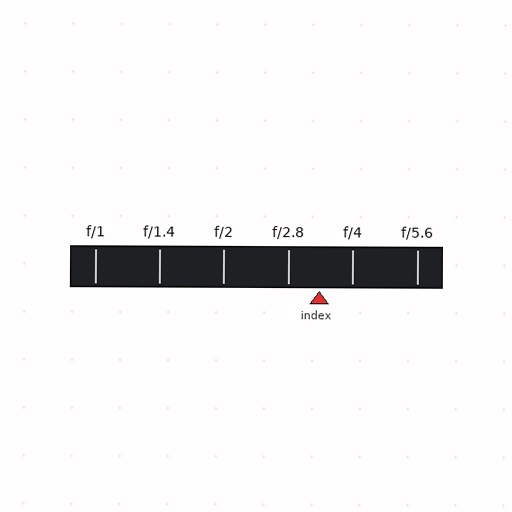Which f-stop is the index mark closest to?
The index mark is closest to f/2.8.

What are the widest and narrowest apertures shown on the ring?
The widest aperture shown is f/1 and the narrowest is f/5.6.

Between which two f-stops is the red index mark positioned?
The index mark is between f/2.8 and f/4.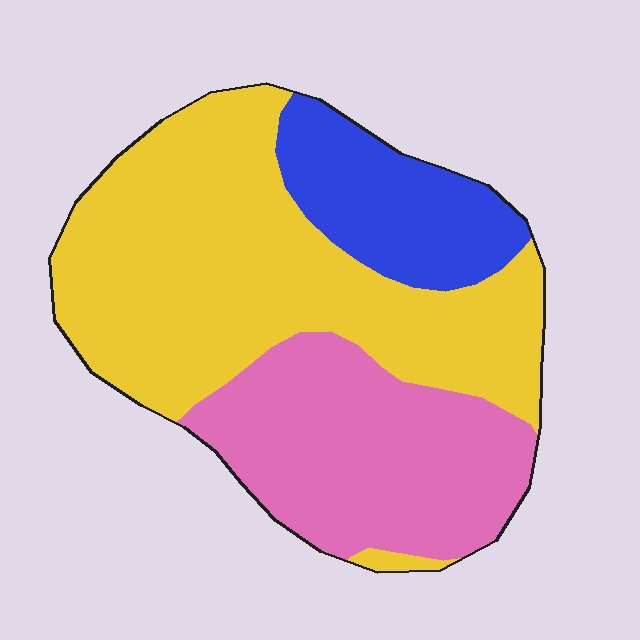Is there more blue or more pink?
Pink.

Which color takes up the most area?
Yellow, at roughly 50%.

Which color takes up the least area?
Blue, at roughly 15%.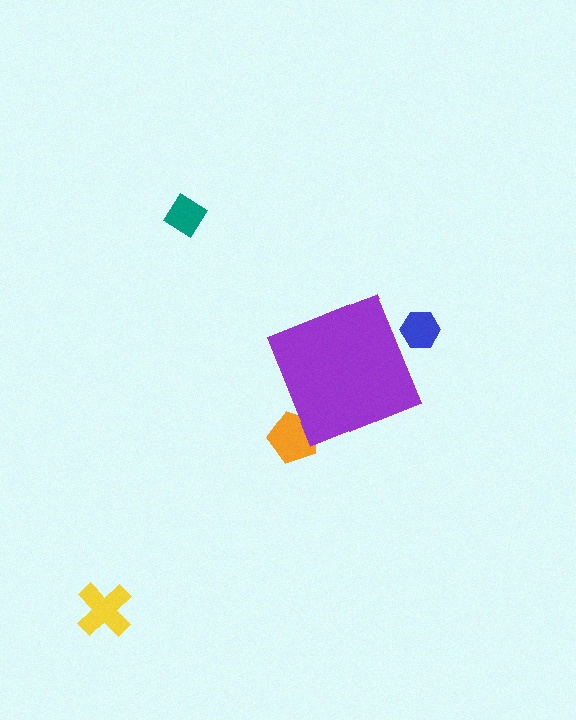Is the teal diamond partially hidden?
No, the teal diamond is fully visible.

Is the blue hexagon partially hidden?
Yes, the blue hexagon is partially hidden behind the purple diamond.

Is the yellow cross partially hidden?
No, the yellow cross is fully visible.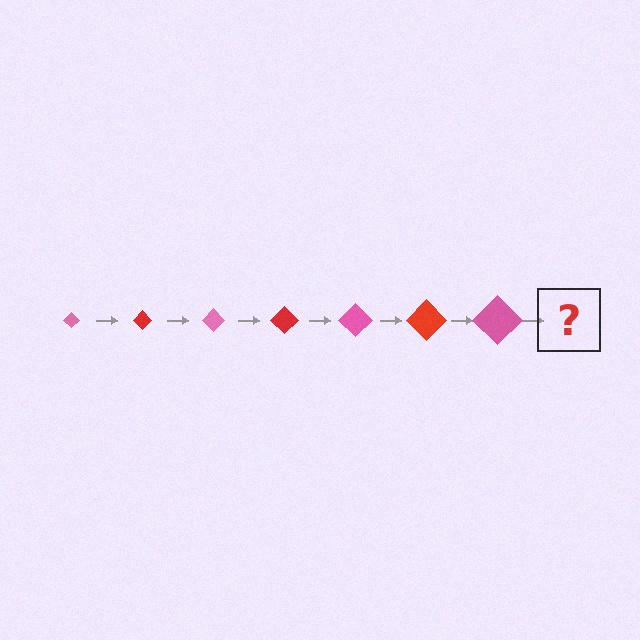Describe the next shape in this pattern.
It should be a red diamond, larger than the previous one.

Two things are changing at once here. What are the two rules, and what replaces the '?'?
The two rules are that the diamond grows larger each step and the color cycles through pink and red. The '?' should be a red diamond, larger than the previous one.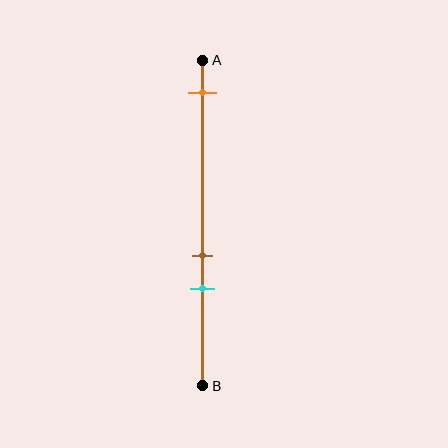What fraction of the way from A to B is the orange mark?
The orange mark is approximately 10% (0.1) of the way from A to B.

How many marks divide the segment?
There are 3 marks dividing the segment.